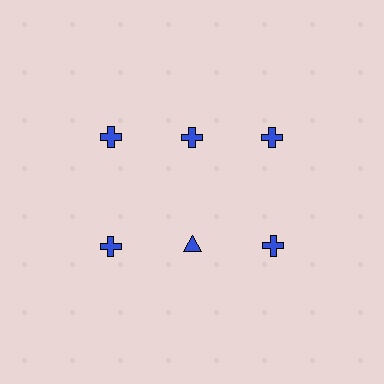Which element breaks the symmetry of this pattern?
The blue triangle in the second row, second from left column breaks the symmetry. All other shapes are blue crosses.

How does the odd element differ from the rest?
It has a different shape: triangle instead of cross.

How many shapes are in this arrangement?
There are 6 shapes arranged in a grid pattern.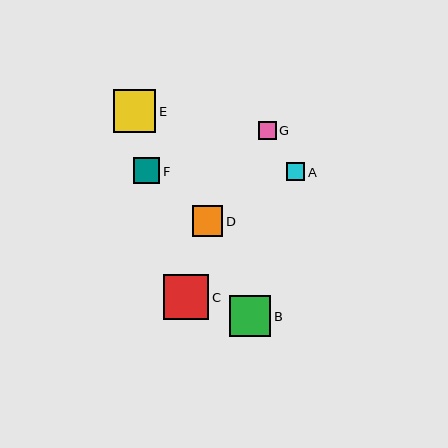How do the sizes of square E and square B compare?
Square E and square B are approximately the same size.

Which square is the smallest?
Square G is the smallest with a size of approximately 18 pixels.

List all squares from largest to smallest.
From largest to smallest: C, E, B, D, F, A, G.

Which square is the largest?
Square C is the largest with a size of approximately 45 pixels.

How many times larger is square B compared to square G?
Square B is approximately 2.3 times the size of square G.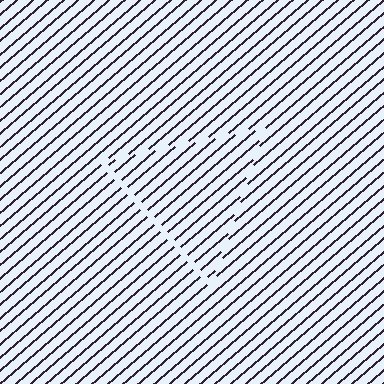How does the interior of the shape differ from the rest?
The interior of the shape contains the same grating, shifted by half a period — the contour is defined by the phase discontinuity where line-ends from the inner and outer gratings abut.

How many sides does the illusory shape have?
3 sides — the line-ends trace a triangle.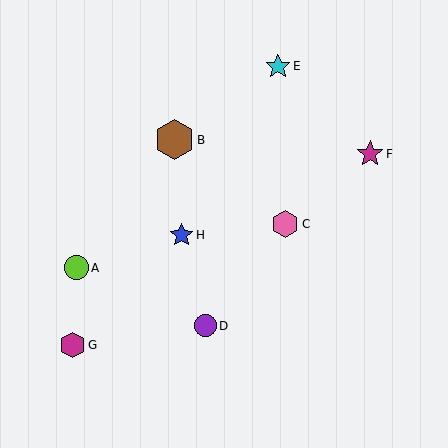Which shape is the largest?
The brown hexagon (labeled B) is the largest.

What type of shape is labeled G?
Shape G is a magenta hexagon.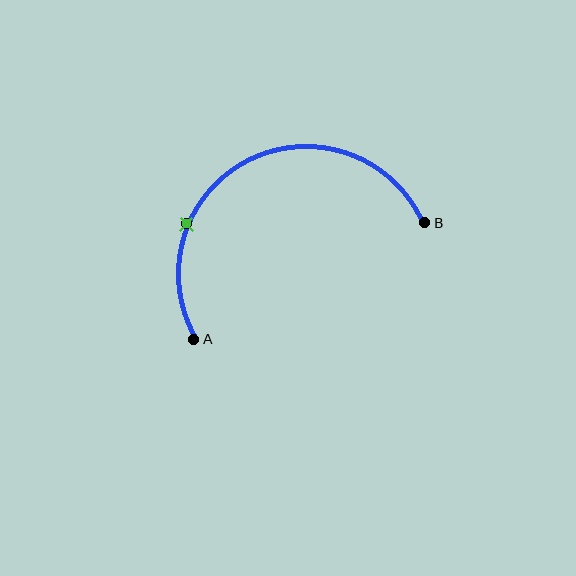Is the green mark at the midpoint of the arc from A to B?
No. The green mark lies on the arc but is closer to endpoint A. The arc midpoint would be at the point on the curve equidistant along the arc from both A and B.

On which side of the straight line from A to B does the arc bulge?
The arc bulges above the straight line connecting A and B.